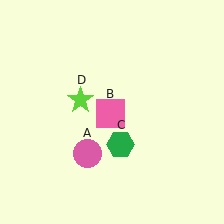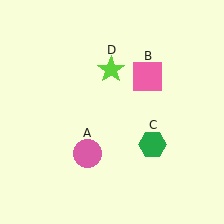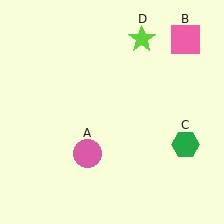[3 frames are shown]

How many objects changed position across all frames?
3 objects changed position: pink square (object B), green hexagon (object C), lime star (object D).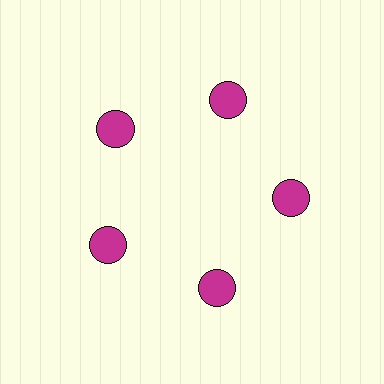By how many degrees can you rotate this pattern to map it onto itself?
The pattern maps onto itself every 72 degrees of rotation.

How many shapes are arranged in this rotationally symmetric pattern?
There are 5 shapes, arranged in 5 groups of 1.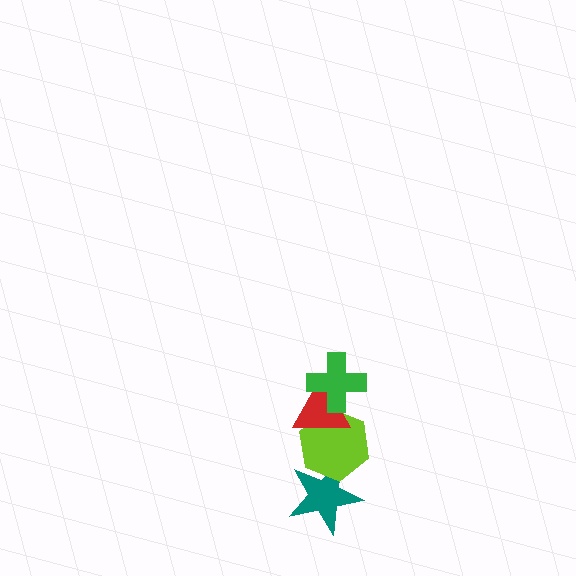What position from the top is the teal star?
The teal star is 4th from the top.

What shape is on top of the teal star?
The lime hexagon is on top of the teal star.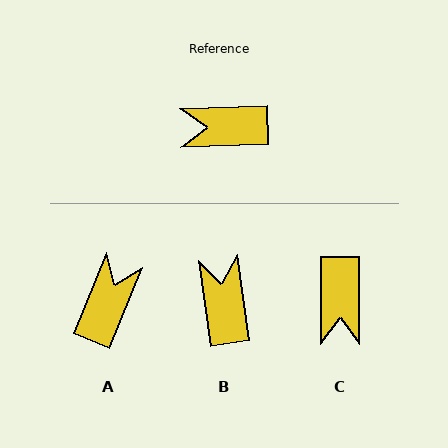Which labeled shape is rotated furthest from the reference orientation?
A, about 114 degrees away.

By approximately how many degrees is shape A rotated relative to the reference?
Approximately 114 degrees clockwise.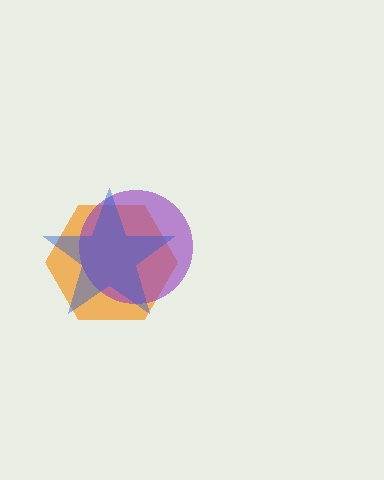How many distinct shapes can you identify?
There are 3 distinct shapes: an orange hexagon, a purple circle, a blue star.